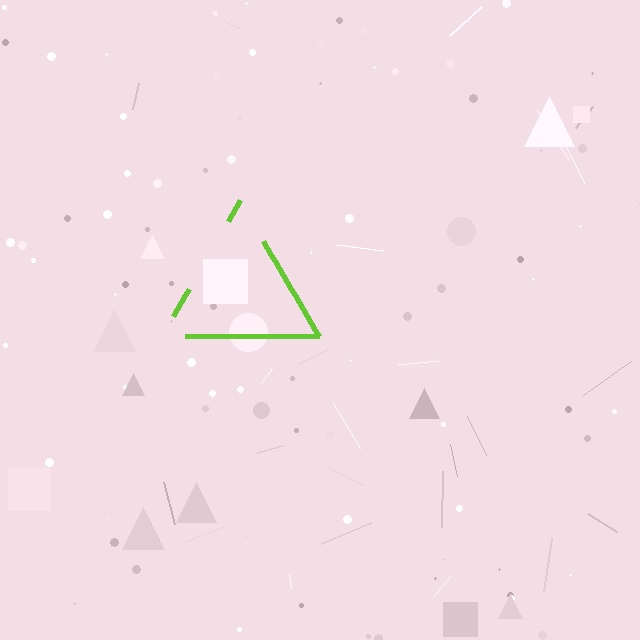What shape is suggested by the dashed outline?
The dashed outline suggests a triangle.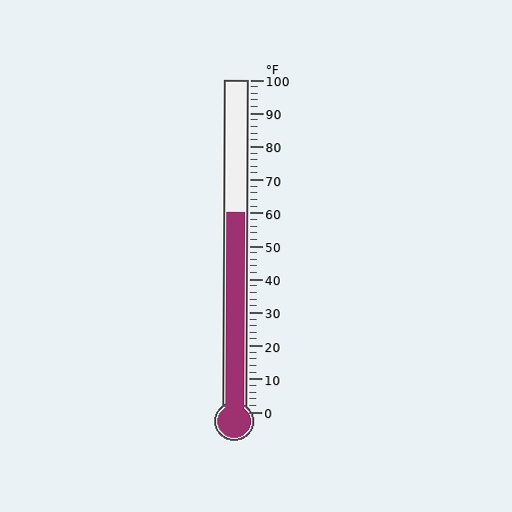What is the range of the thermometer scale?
The thermometer scale ranges from 0°F to 100°F.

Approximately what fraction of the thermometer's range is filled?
The thermometer is filled to approximately 60% of its range.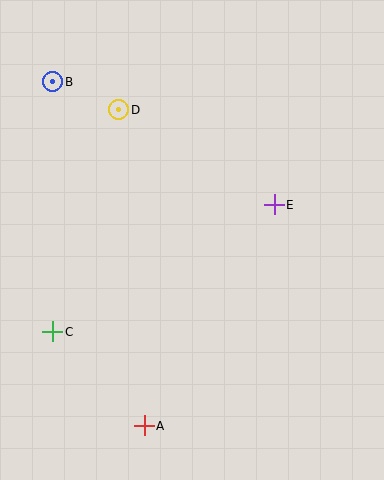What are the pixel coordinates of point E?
Point E is at (274, 205).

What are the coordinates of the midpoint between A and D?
The midpoint between A and D is at (131, 268).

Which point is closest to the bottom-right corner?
Point A is closest to the bottom-right corner.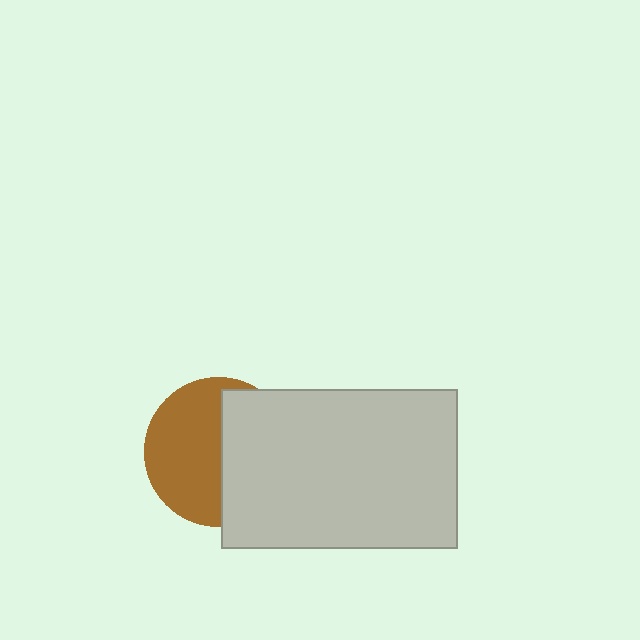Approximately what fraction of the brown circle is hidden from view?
Roughly 46% of the brown circle is hidden behind the light gray rectangle.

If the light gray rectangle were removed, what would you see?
You would see the complete brown circle.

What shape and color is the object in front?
The object in front is a light gray rectangle.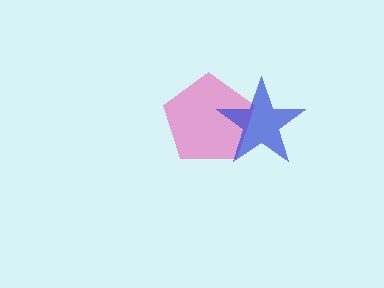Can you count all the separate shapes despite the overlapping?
Yes, there are 2 separate shapes.